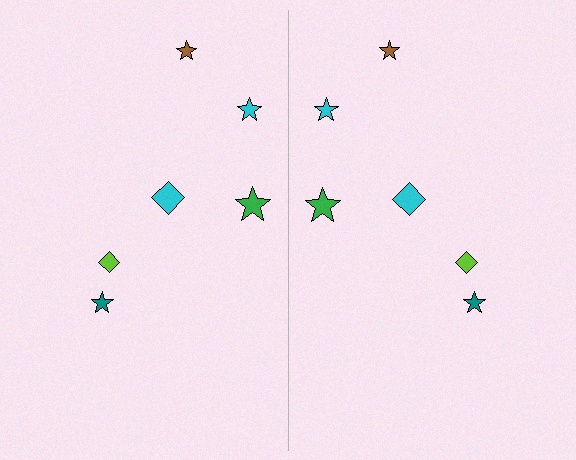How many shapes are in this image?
There are 12 shapes in this image.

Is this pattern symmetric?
Yes, this pattern has bilateral (reflection) symmetry.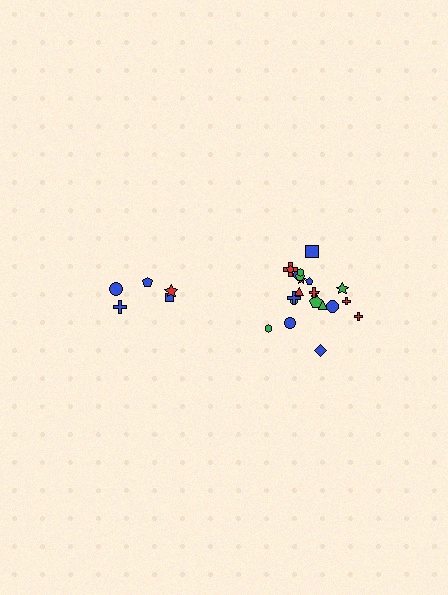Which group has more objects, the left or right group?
The right group.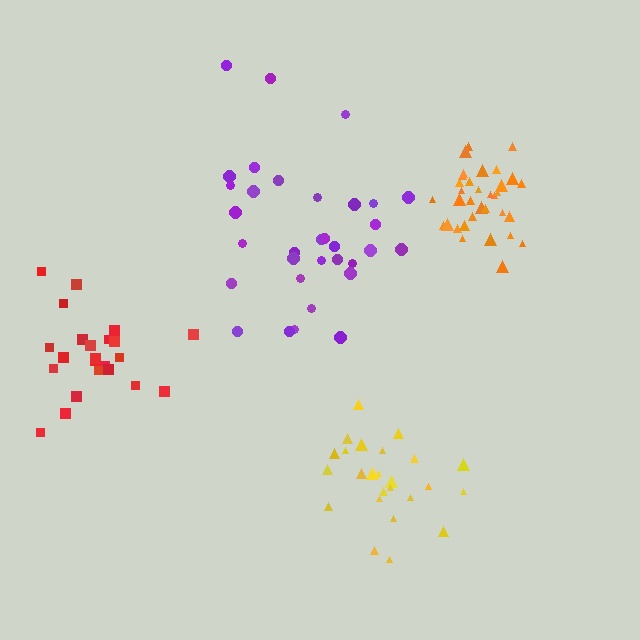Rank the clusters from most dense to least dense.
orange, yellow, red, purple.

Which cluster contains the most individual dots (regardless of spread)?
Orange (35).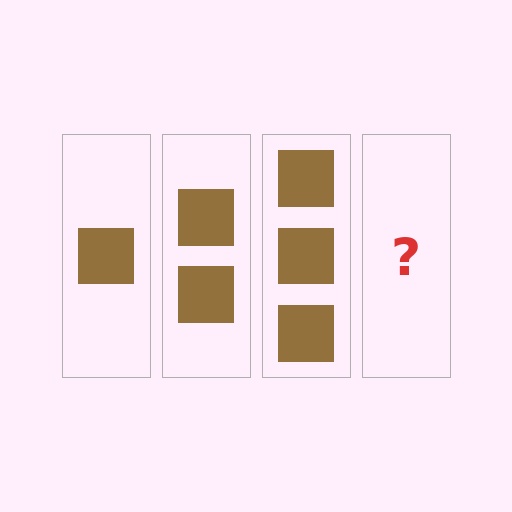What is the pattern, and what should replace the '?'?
The pattern is that each step adds one more square. The '?' should be 4 squares.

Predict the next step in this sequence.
The next step is 4 squares.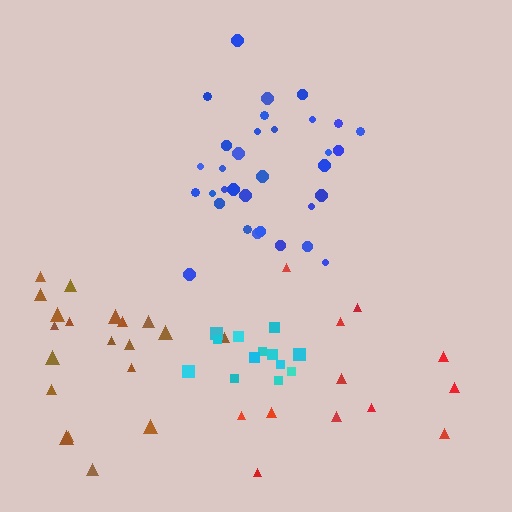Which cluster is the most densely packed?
Cyan.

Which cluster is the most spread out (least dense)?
Red.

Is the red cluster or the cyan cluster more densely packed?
Cyan.